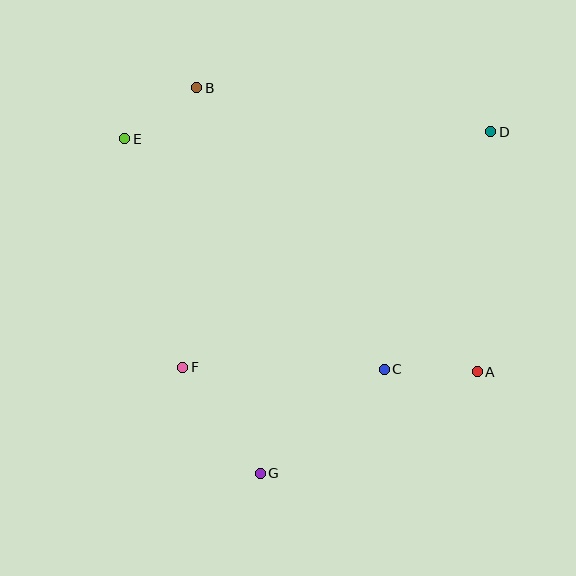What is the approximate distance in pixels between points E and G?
The distance between E and G is approximately 361 pixels.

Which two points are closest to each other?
Points B and E are closest to each other.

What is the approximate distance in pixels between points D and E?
The distance between D and E is approximately 366 pixels.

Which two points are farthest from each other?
Points A and E are farthest from each other.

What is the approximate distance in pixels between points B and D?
The distance between B and D is approximately 297 pixels.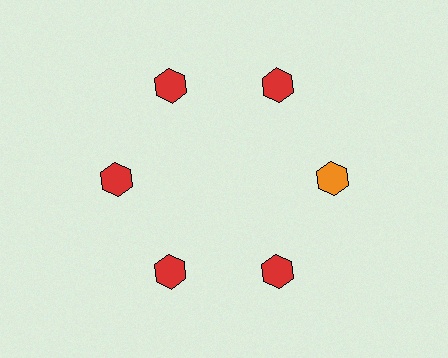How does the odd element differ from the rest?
It has a different color: orange instead of red.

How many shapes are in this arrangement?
There are 6 shapes arranged in a ring pattern.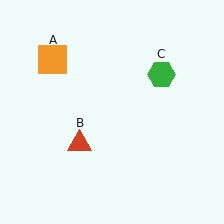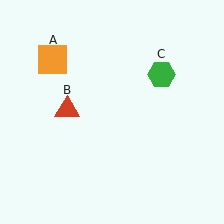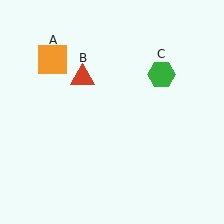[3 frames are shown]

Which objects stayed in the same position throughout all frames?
Orange square (object A) and green hexagon (object C) remained stationary.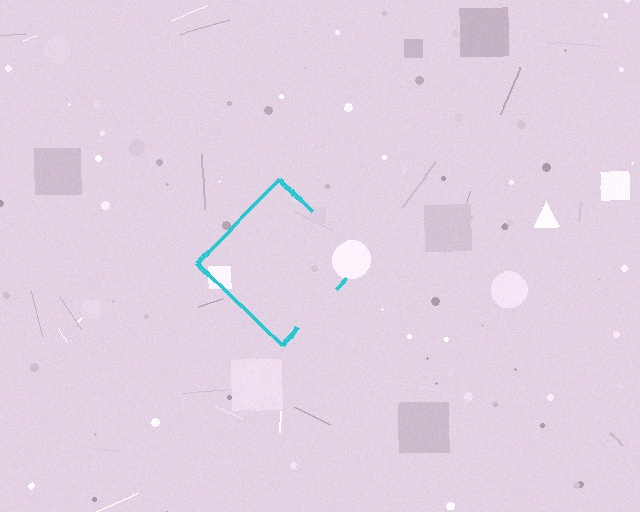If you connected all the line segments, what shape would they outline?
They would outline a diamond.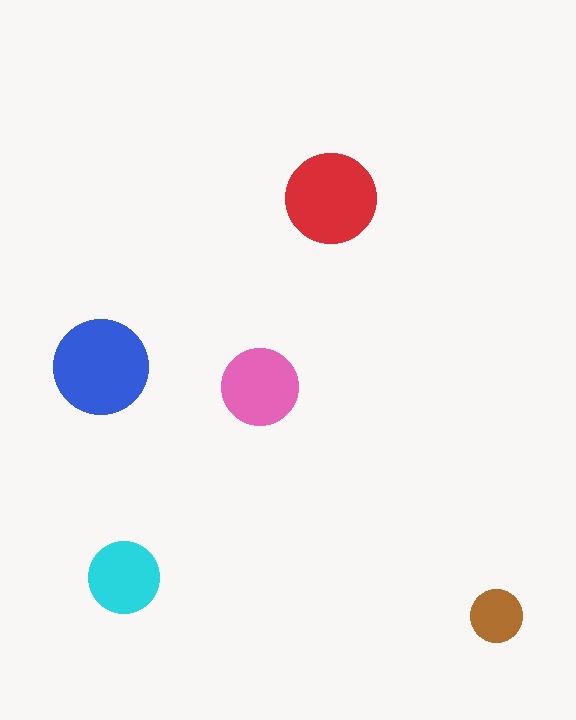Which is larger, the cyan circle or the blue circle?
The blue one.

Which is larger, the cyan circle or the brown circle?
The cyan one.